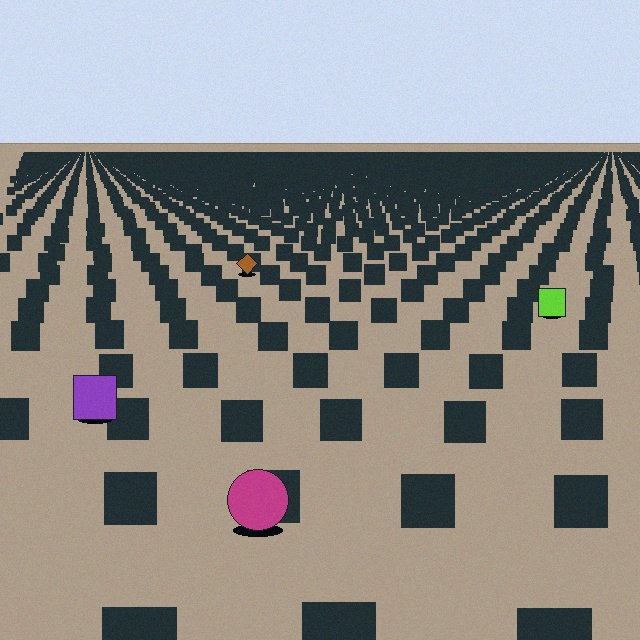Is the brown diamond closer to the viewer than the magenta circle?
No. The magenta circle is closer — you can tell from the texture gradient: the ground texture is coarser near it.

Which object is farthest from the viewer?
The brown diamond is farthest from the viewer. It appears smaller and the ground texture around it is denser.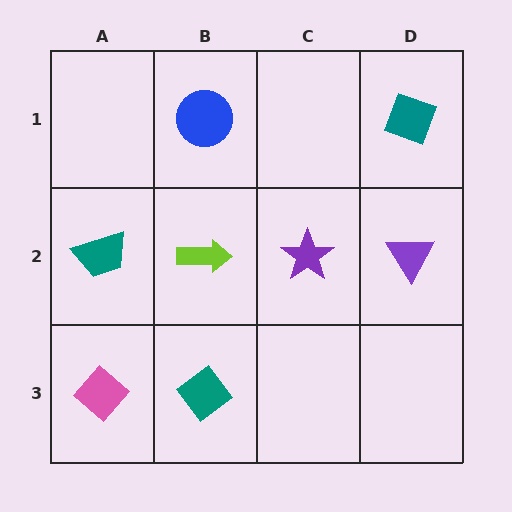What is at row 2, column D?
A purple triangle.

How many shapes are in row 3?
2 shapes.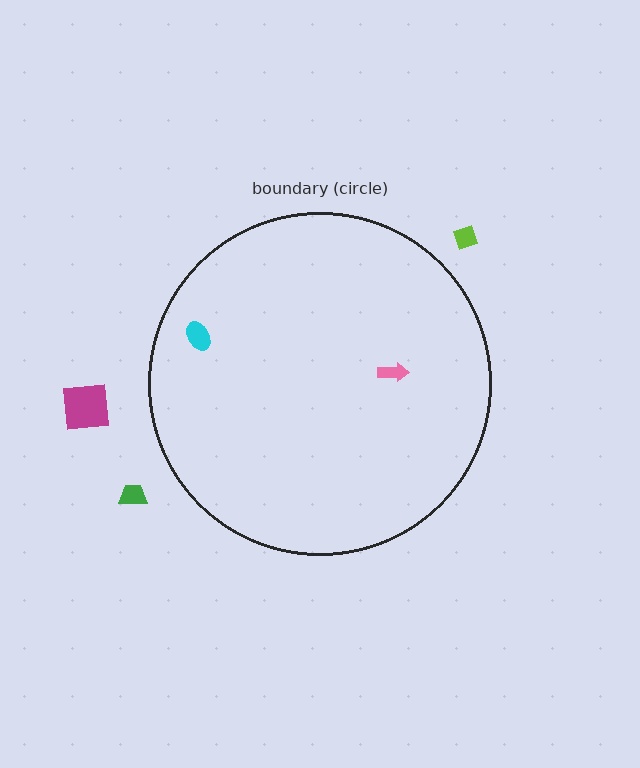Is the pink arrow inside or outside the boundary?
Inside.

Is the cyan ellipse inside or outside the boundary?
Inside.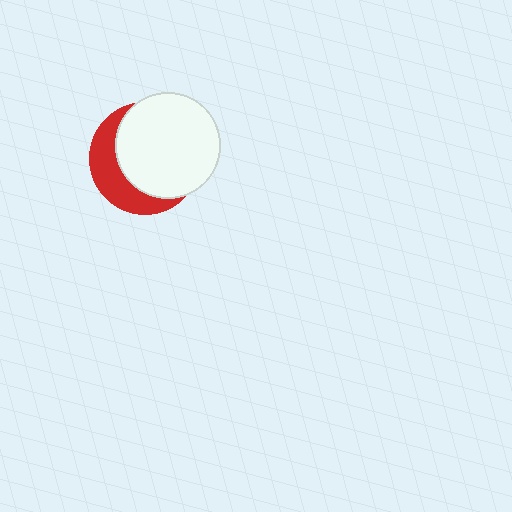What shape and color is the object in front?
The object in front is a white circle.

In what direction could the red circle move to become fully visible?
The red circle could move toward the lower-left. That would shift it out from behind the white circle entirely.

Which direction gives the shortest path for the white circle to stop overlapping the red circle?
Moving toward the upper-right gives the shortest separation.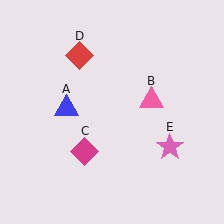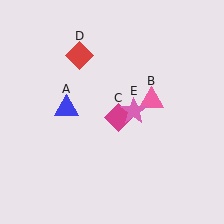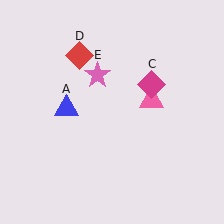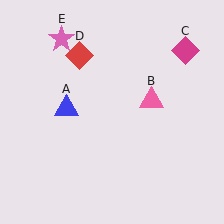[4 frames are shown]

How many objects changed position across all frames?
2 objects changed position: magenta diamond (object C), pink star (object E).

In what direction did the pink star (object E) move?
The pink star (object E) moved up and to the left.